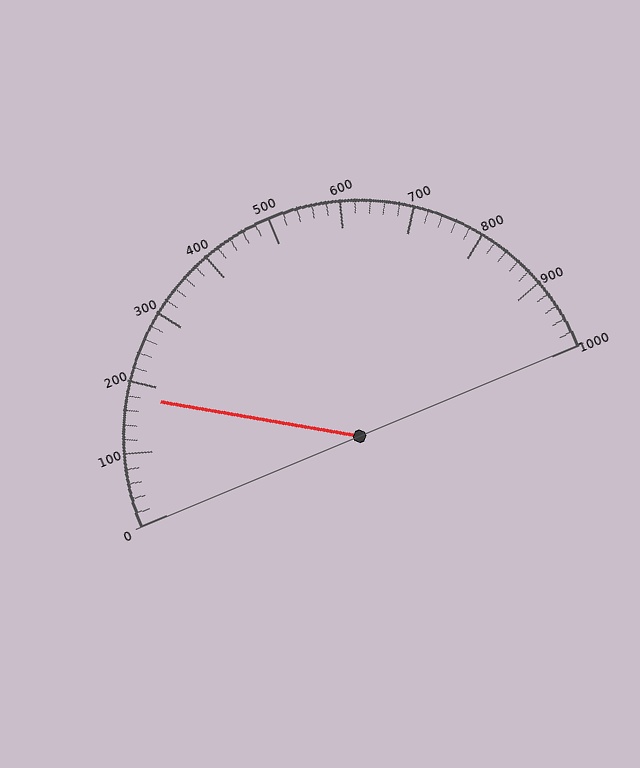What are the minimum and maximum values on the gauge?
The gauge ranges from 0 to 1000.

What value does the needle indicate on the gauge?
The needle indicates approximately 180.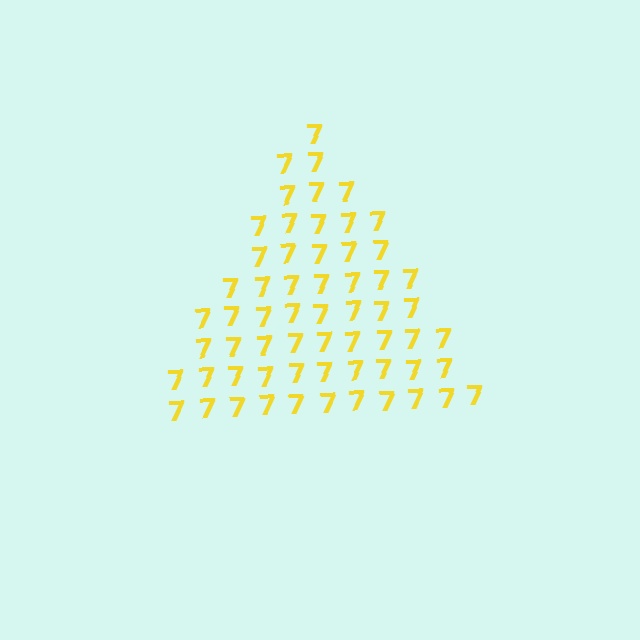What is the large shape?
The large shape is a triangle.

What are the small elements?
The small elements are digit 7's.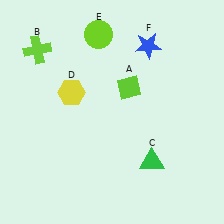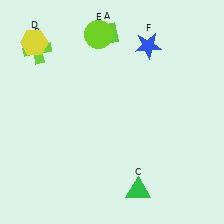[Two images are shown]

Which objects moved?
The objects that moved are: the lime diamond (A), the green triangle (C), the yellow hexagon (D).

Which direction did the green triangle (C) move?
The green triangle (C) moved down.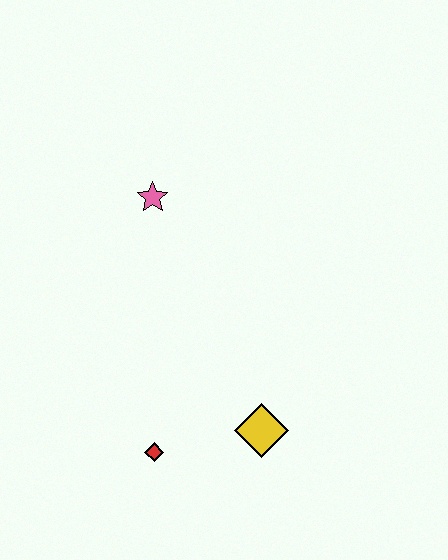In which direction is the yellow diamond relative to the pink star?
The yellow diamond is below the pink star.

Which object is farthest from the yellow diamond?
The pink star is farthest from the yellow diamond.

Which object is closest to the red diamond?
The yellow diamond is closest to the red diamond.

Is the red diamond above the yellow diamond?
No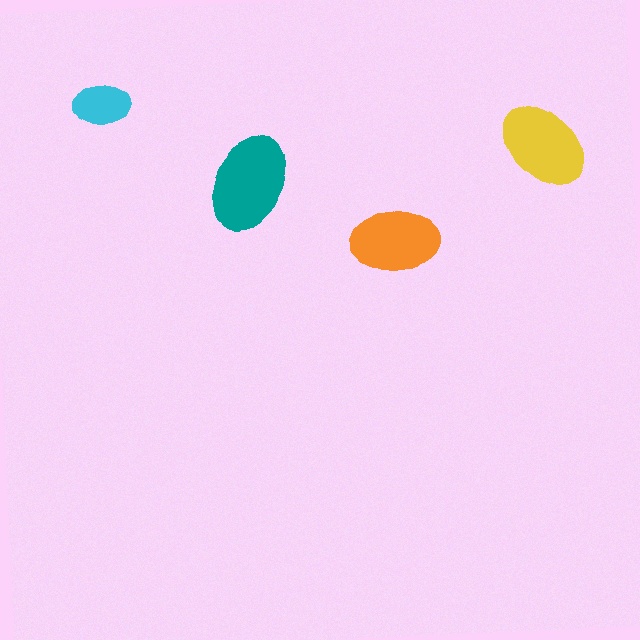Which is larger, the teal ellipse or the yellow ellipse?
The teal one.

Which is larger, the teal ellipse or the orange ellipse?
The teal one.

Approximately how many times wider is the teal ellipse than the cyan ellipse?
About 1.5 times wider.